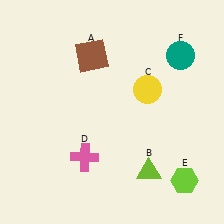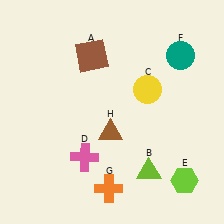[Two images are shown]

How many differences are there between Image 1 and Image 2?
There are 2 differences between the two images.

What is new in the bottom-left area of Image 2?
A brown triangle (H) was added in the bottom-left area of Image 2.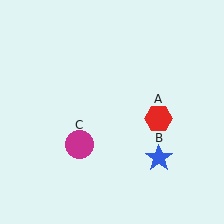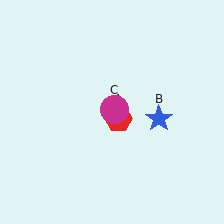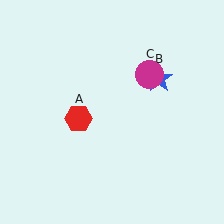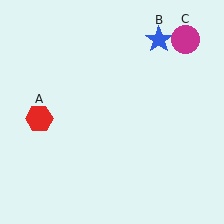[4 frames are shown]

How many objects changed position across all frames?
3 objects changed position: red hexagon (object A), blue star (object B), magenta circle (object C).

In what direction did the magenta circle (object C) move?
The magenta circle (object C) moved up and to the right.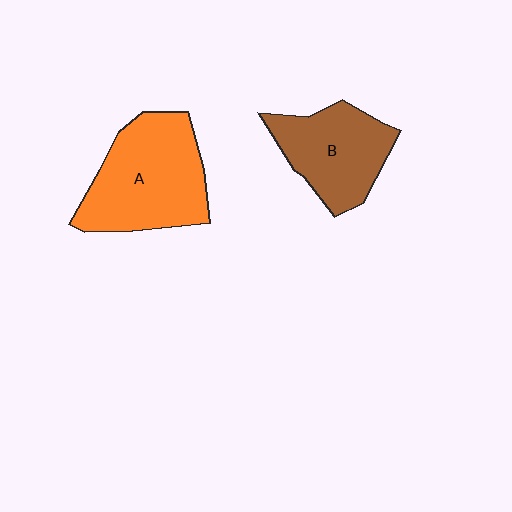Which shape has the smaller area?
Shape B (brown).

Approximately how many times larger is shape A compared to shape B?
Approximately 1.3 times.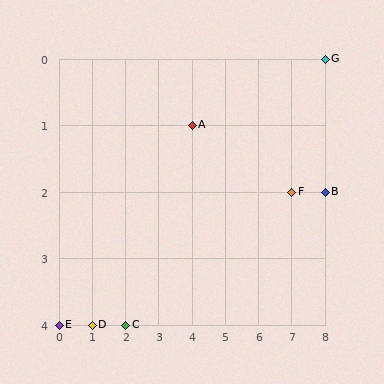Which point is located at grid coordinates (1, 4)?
Point D is at (1, 4).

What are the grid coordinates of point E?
Point E is at grid coordinates (0, 4).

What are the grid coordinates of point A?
Point A is at grid coordinates (4, 1).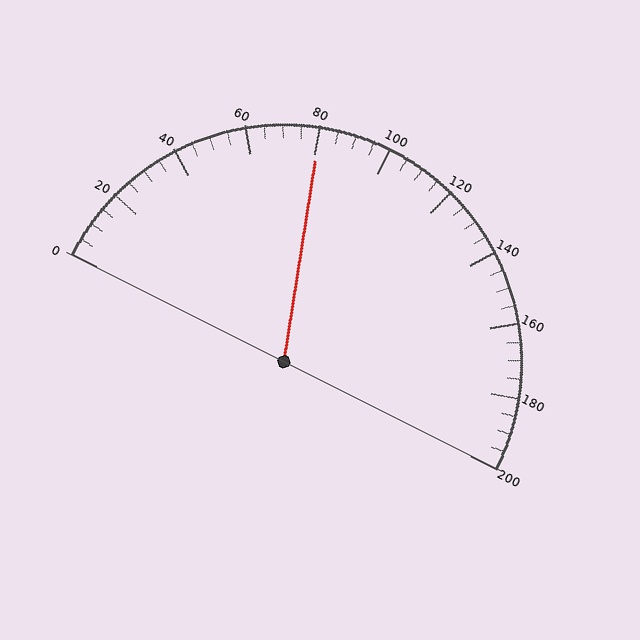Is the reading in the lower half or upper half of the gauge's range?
The reading is in the lower half of the range (0 to 200).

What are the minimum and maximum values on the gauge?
The gauge ranges from 0 to 200.